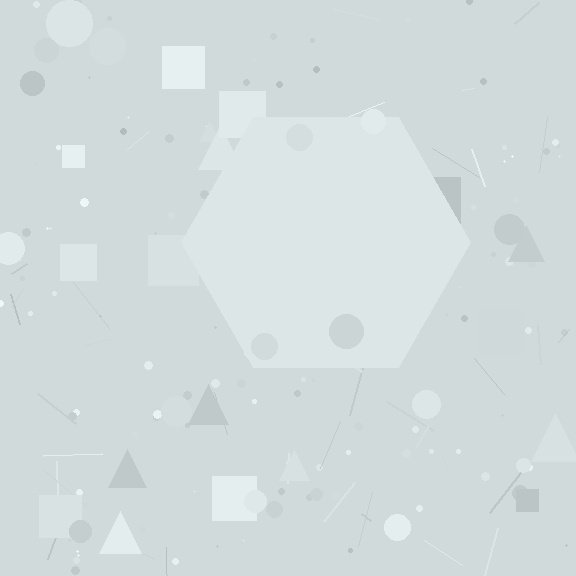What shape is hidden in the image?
A hexagon is hidden in the image.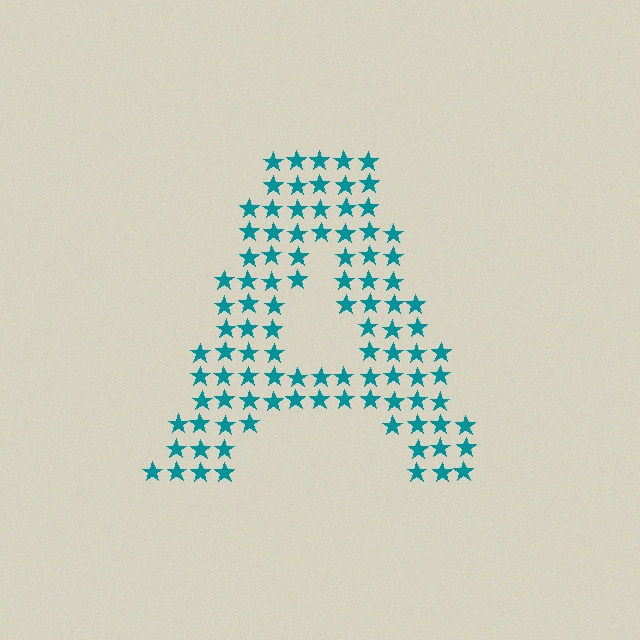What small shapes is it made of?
It is made of small stars.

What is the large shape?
The large shape is the letter A.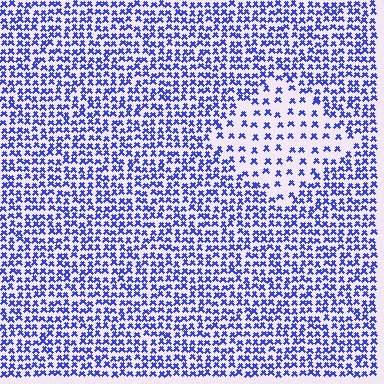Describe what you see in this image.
The image contains small blue elements arranged at two different densities. A diamond-shaped region is visible where the elements are less densely packed than the surrounding area.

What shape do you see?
I see a diamond.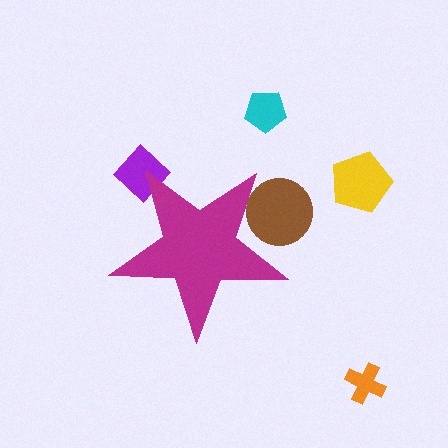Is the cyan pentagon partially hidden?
No, the cyan pentagon is fully visible.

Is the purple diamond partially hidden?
Yes, the purple diamond is partially hidden behind the magenta star.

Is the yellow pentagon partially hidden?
No, the yellow pentagon is fully visible.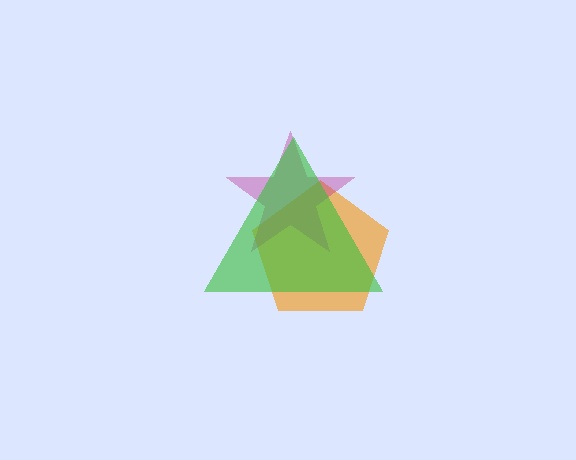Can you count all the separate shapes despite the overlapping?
Yes, there are 3 separate shapes.